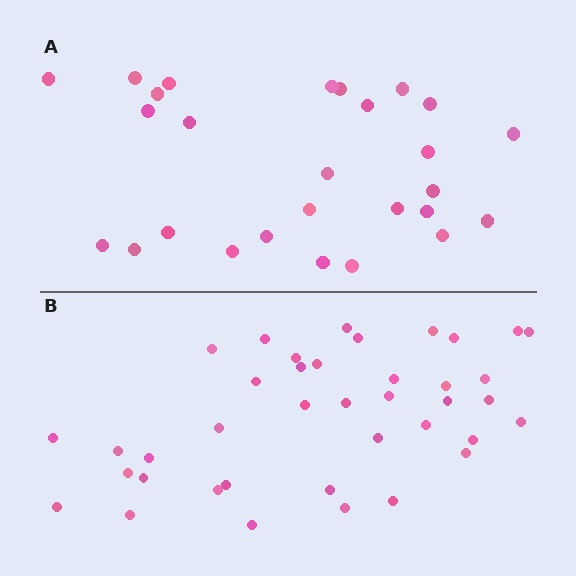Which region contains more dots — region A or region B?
Region B (the bottom region) has more dots.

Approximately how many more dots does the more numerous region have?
Region B has roughly 12 or so more dots than region A.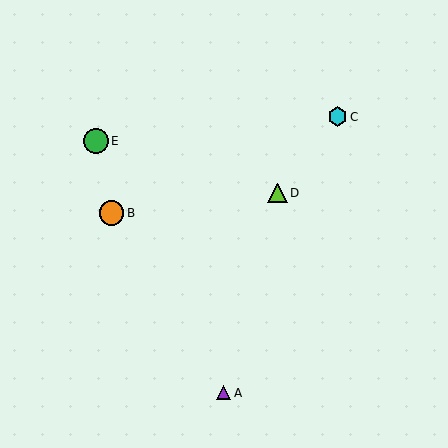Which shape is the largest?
The green circle (labeled E) is the largest.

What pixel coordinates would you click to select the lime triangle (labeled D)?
Click at (277, 193) to select the lime triangle D.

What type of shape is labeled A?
Shape A is a purple triangle.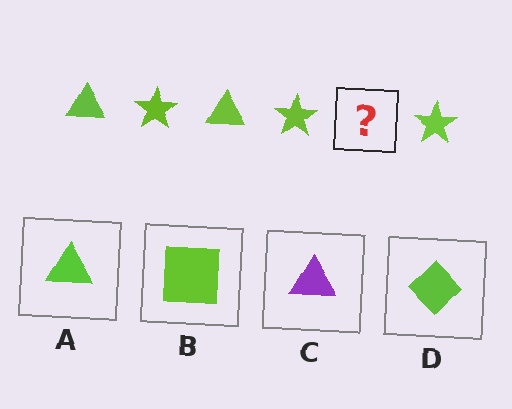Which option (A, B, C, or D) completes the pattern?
A.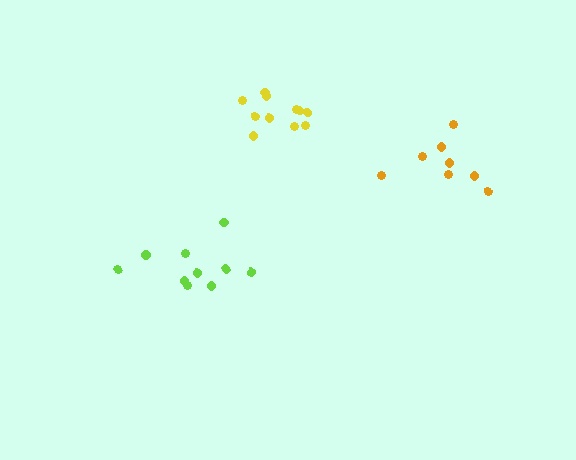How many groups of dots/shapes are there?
There are 3 groups.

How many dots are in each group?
Group 1: 8 dots, Group 2: 10 dots, Group 3: 11 dots (29 total).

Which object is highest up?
The yellow cluster is topmost.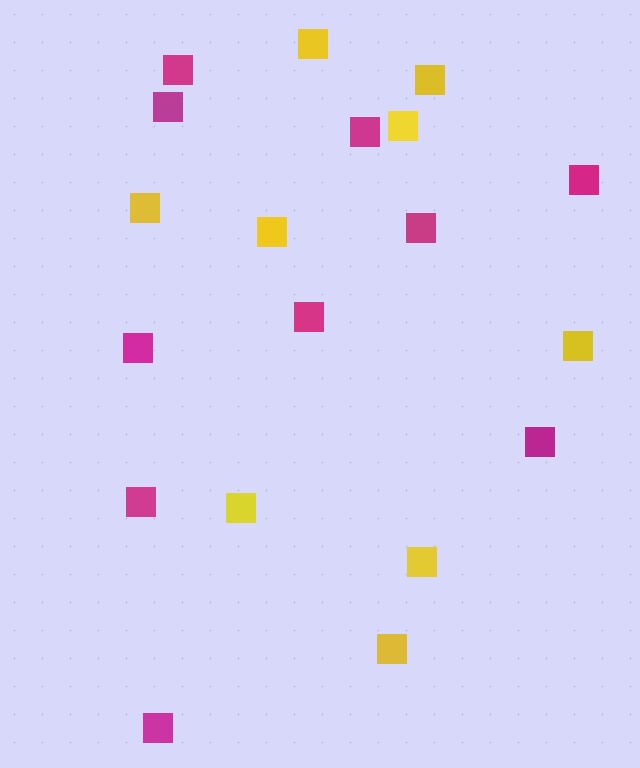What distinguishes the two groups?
There are 2 groups: one group of magenta squares (10) and one group of yellow squares (9).